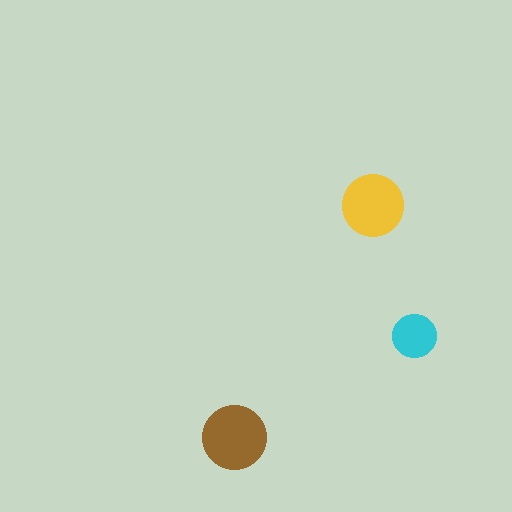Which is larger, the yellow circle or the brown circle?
The brown one.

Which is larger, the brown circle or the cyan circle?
The brown one.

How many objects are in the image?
There are 3 objects in the image.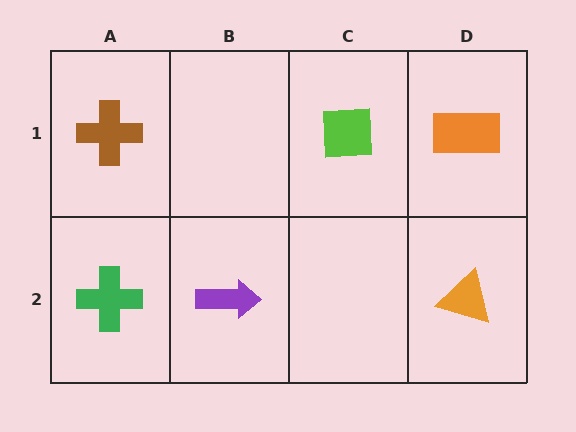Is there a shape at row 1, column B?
No, that cell is empty.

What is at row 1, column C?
A lime square.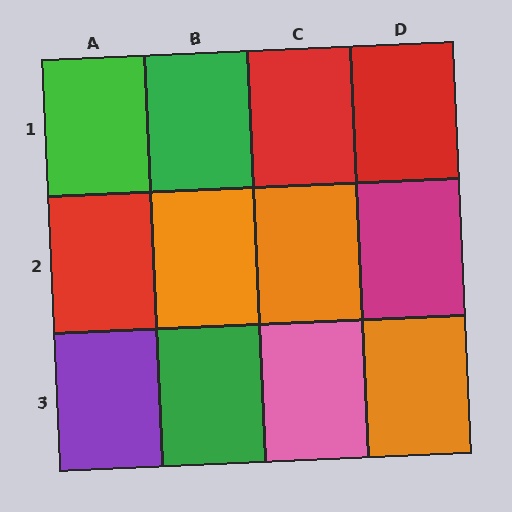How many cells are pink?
1 cell is pink.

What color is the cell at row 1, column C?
Red.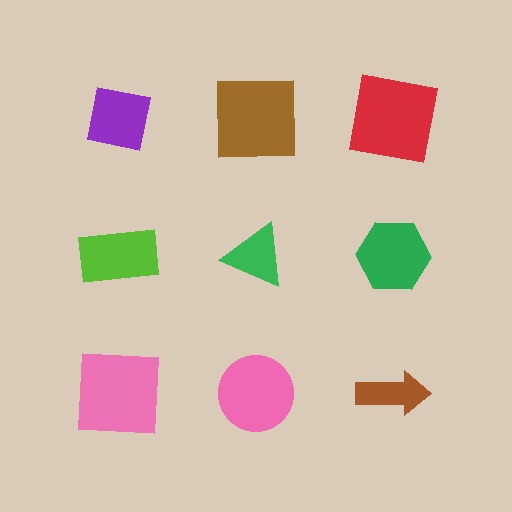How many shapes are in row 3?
3 shapes.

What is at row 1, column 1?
A purple square.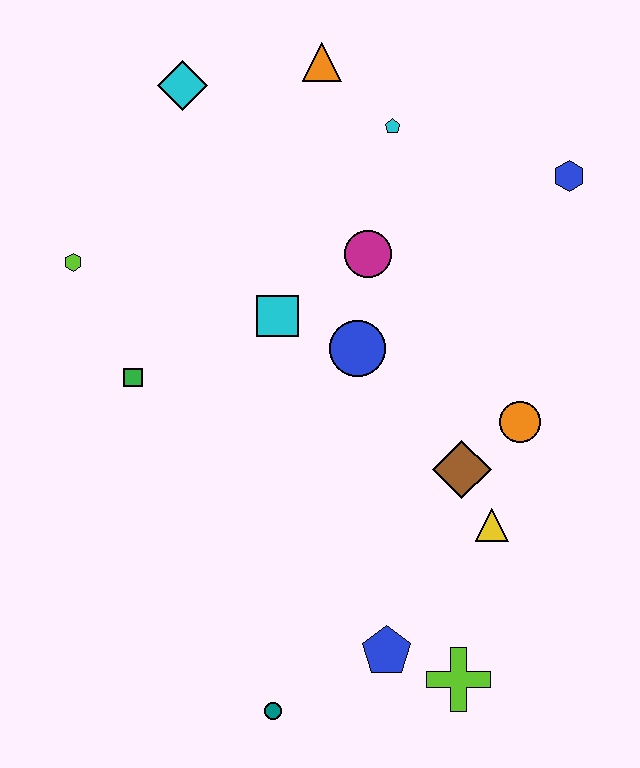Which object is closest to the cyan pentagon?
The orange triangle is closest to the cyan pentagon.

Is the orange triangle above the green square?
Yes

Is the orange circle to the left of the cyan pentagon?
No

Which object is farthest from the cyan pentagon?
The teal circle is farthest from the cyan pentagon.